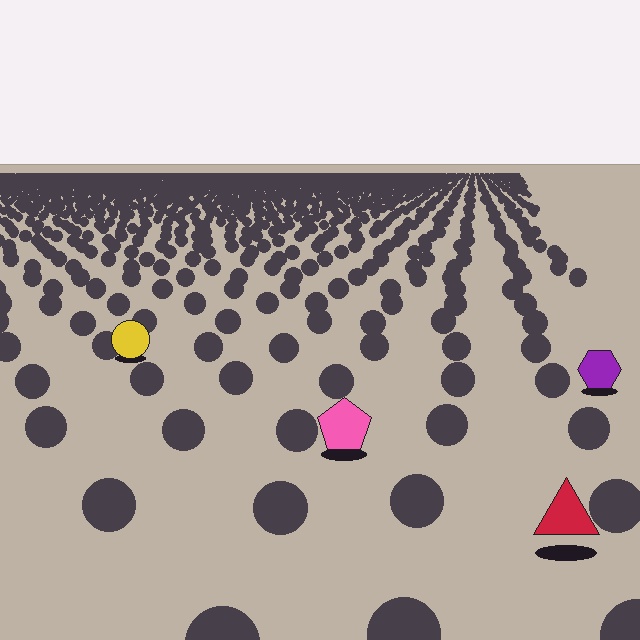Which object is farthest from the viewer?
The yellow circle is farthest from the viewer. It appears smaller and the ground texture around it is denser.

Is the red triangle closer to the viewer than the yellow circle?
Yes. The red triangle is closer — you can tell from the texture gradient: the ground texture is coarser near it.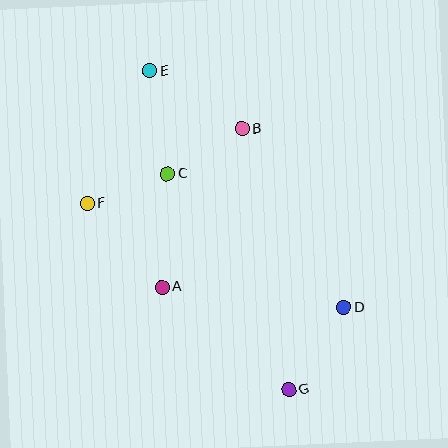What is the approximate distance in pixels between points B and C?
The distance between B and C is approximately 87 pixels.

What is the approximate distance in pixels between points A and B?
The distance between A and B is approximately 177 pixels.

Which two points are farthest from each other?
Points E and G are farthest from each other.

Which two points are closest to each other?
Points C and F are closest to each other.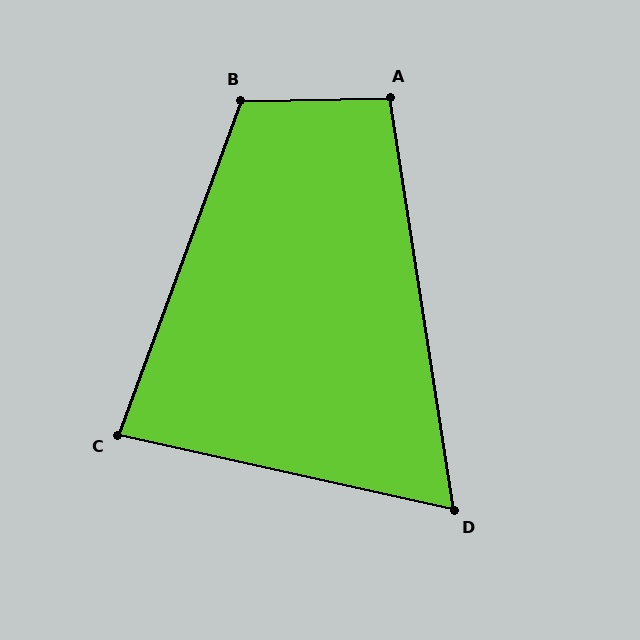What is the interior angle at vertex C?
Approximately 82 degrees (acute).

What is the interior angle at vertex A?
Approximately 98 degrees (obtuse).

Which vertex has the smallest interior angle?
D, at approximately 69 degrees.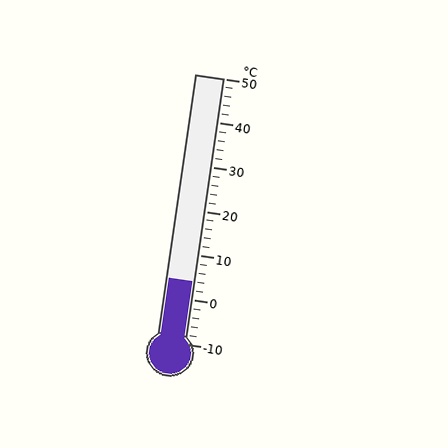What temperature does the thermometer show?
The thermometer shows approximately 4°C.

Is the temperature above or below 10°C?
The temperature is below 10°C.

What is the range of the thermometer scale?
The thermometer scale ranges from -10°C to 50°C.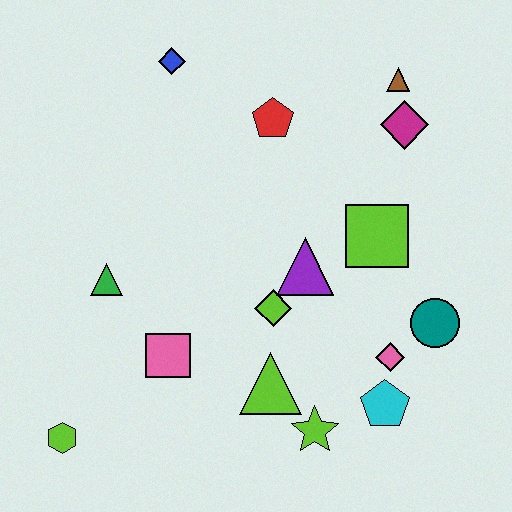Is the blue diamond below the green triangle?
No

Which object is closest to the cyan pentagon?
The pink diamond is closest to the cyan pentagon.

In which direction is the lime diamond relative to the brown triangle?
The lime diamond is below the brown triangle.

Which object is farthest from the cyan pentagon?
The blue diamond is farthest from the cyan pentagon.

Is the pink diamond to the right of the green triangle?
Yes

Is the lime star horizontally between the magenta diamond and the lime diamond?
Yes